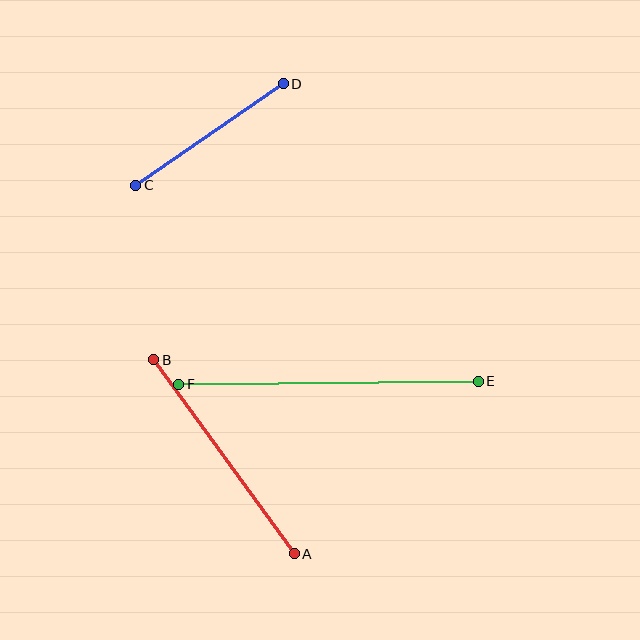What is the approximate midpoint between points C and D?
The midpoint is at approximately (209, 134) pixels.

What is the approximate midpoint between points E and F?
The midpoint is at approximately (329, 383) pixels.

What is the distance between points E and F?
The distance is approximately 300 pixels.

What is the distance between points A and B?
The distance is approximately 239 pixels.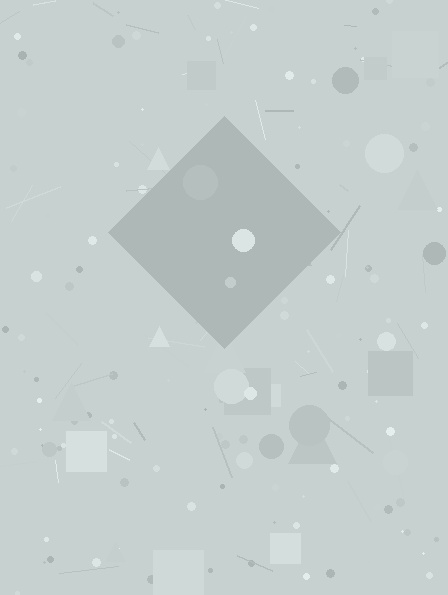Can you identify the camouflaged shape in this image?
The camouflaged shape is a diamond.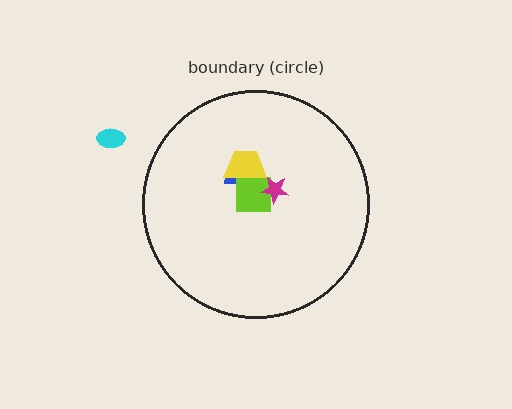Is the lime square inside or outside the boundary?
Inside.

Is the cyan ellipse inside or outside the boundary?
Outside.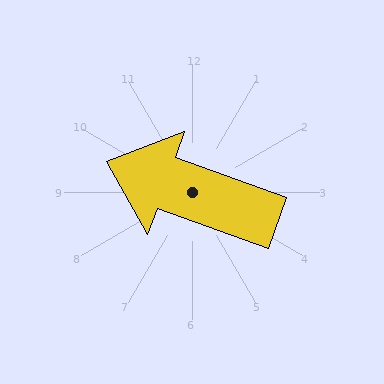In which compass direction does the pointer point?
West.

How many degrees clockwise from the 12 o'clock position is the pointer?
Approximately 290 degrees.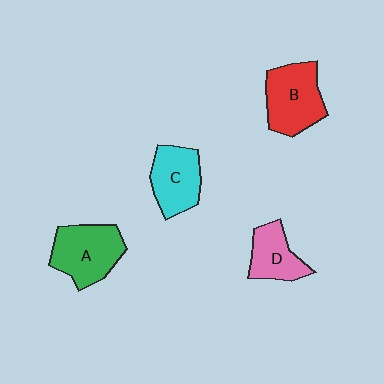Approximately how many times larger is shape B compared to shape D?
Approximately 1.5 times.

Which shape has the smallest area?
Shape D (pink).